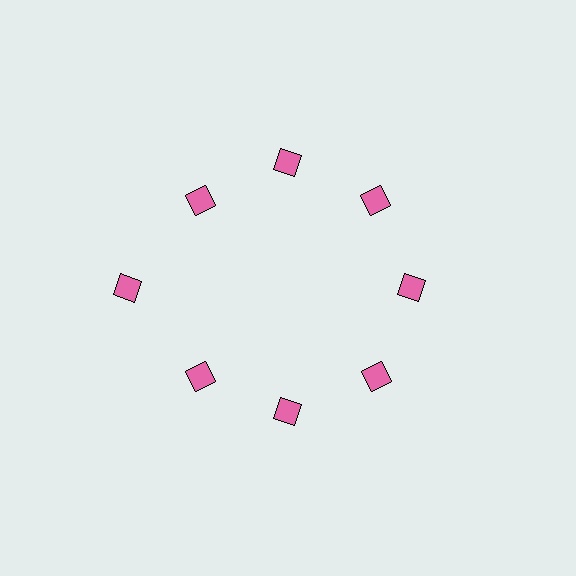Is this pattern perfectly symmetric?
No. The 8 pink diamonds are arranged in a ring, but one element near the 9 o'clock position is pushed outward from the center, breaking the 8-fold rotational symmetry.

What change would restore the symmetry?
The symmetry would be restored by moving it inward, back onto the ring so that all 8 diamonds sit at equal angles and equal distance from the center.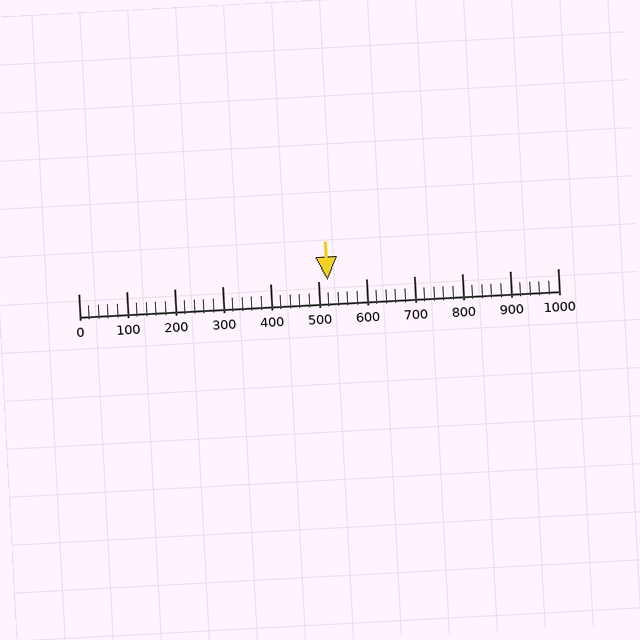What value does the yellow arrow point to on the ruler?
The yellow arrow points to approximately 520.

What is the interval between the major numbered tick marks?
The major tick marks are spaced 100 units apart.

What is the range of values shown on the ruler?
The ruler shows values from 0 to 1000.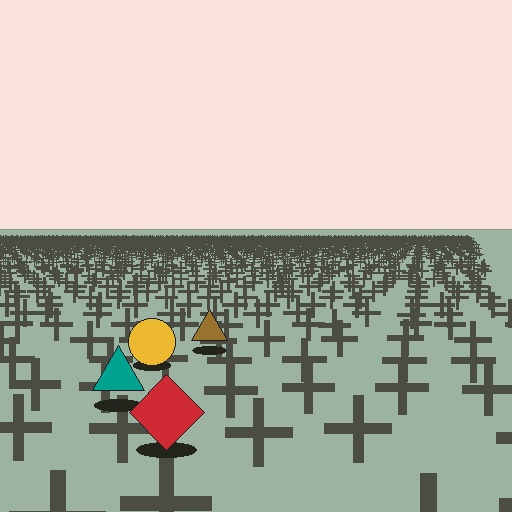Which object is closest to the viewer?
The red diamond is closest. The texture marks near it are larger and more spread out.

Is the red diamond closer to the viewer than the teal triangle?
Yes. The red diamond is closer — you can tell from the texture gradient: the ground texture is coarser near it.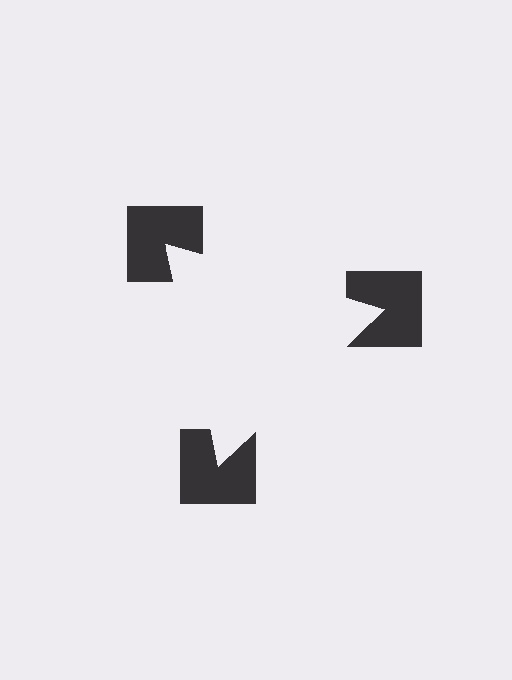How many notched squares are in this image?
There are 3 — one at each vertex of the illusory triangle.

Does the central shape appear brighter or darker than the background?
It typically appears slightly brighter than the background, even though no actual brightness change is drawn.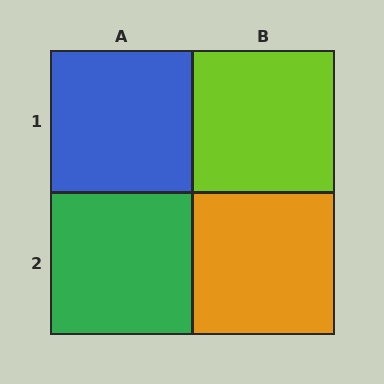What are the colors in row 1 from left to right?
Blue, lime.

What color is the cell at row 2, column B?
Orange.